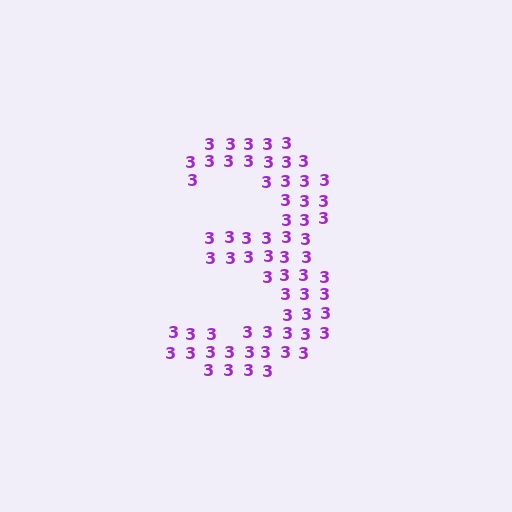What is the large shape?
The large shape is the digit 3.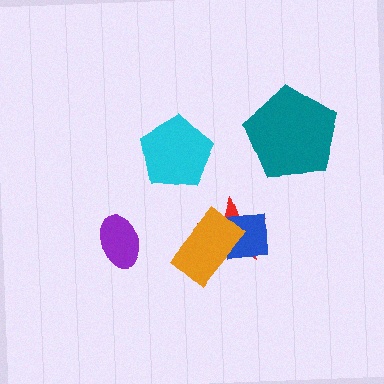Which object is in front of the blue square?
The orange rectangle is in front of the blue square.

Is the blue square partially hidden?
Yes, it is partially covered by another shape.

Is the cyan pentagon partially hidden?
No, no other shape covers it.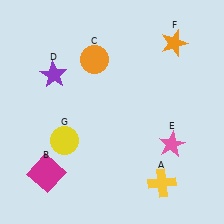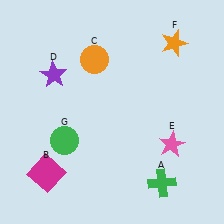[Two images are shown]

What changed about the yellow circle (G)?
In Image 1, G is yellow. In Image 2, it changed to green.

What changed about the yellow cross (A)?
In Image 1, A is yellow. In Image 2, it changed to green.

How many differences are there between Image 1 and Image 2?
There are 2 differences between the two images.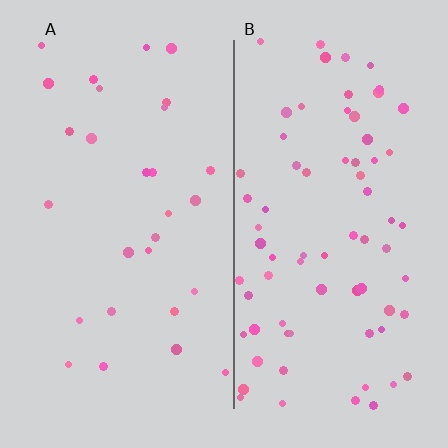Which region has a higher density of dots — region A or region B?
B (the right).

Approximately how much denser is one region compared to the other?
Approximately 2.6× — region B over region A.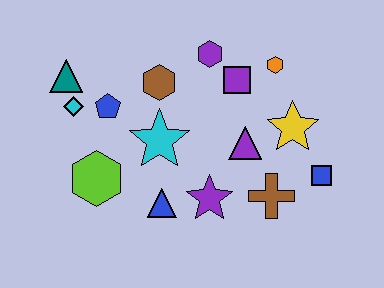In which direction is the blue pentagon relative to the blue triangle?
The blue pentagon is above the blue triangle.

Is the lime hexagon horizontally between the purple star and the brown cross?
No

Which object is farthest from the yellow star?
The teal triangle is farthest from the yellow star.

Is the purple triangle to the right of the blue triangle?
Yes